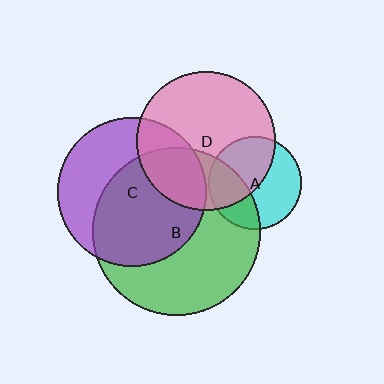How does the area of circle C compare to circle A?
Approximately 2.6 times.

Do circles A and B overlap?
Yes.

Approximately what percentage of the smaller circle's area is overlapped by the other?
Approximately 35%.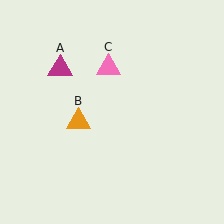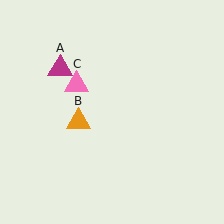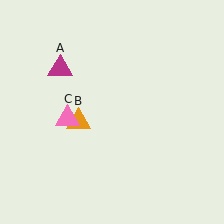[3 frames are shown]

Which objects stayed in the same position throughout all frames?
Magenta triangle (object A) and orange triangle (object B) remained stationary.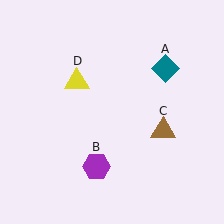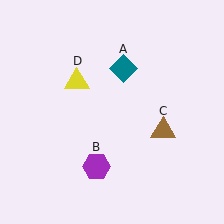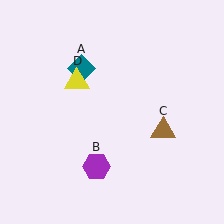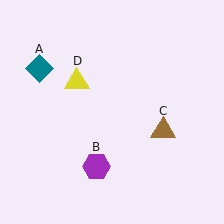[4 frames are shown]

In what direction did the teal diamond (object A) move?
The teal diamond (object A) moved left.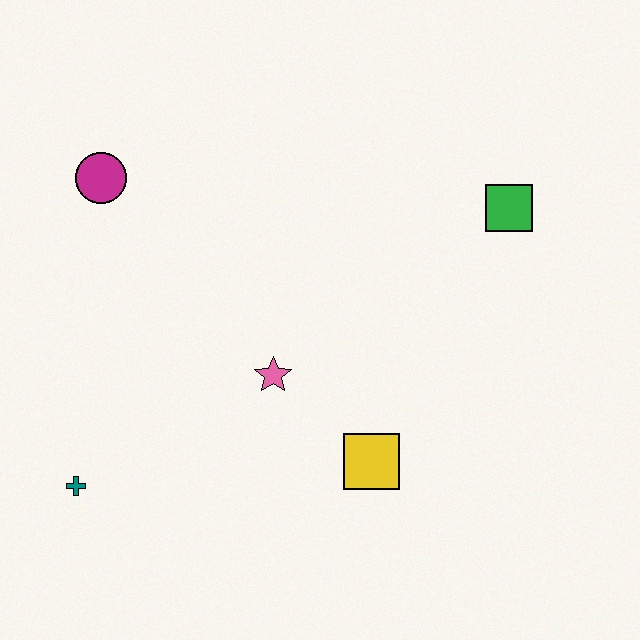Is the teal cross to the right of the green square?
No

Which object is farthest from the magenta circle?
The green square is farthest from the magenta circle.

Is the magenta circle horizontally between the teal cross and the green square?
Yes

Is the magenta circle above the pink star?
Yes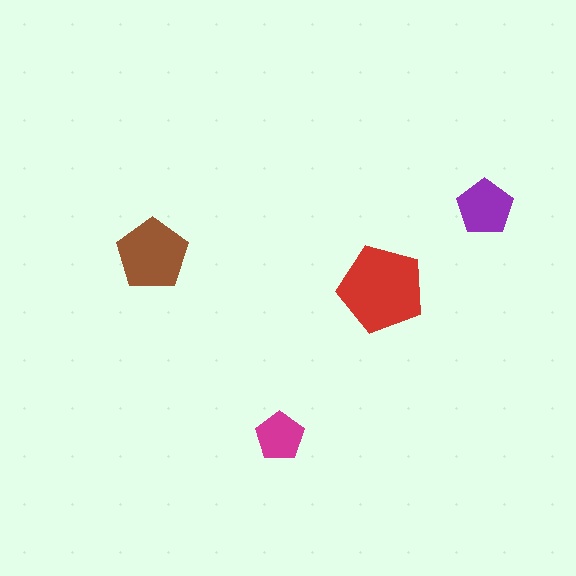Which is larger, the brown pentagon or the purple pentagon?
The brown one.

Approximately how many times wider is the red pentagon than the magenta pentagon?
About 2 times wider.